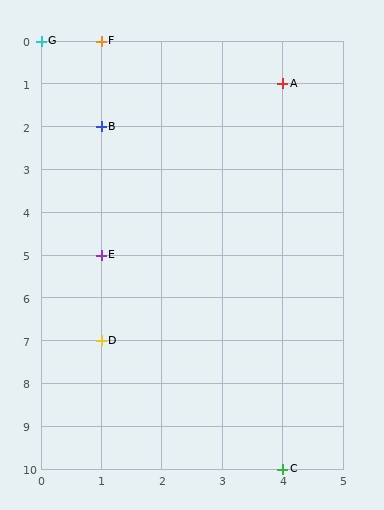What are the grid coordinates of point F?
Point F is at grid coordinates (1, 0).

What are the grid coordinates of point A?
Point A is at grid coordinates (4, 1).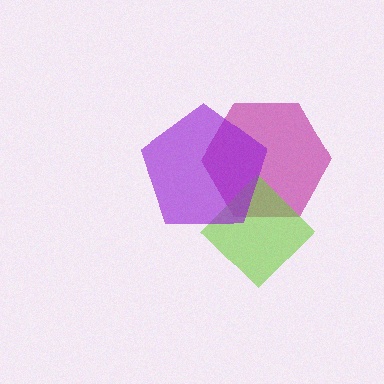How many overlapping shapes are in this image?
There are 3 overlapping shapes in the image.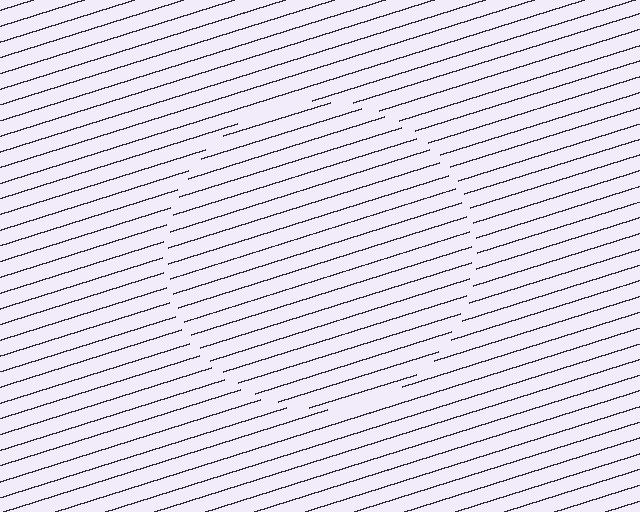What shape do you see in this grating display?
An illusory circle. The interior of the shape contains the same grating, shifted by half a period — the contour is defined by the phase discontinuity where line-ends from the inner and outer gratings abut.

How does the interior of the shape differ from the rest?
The interior of the shape contains the same grating, shifted by half a period — the contour is defined by the phase discontinuity where line-ends from the inner and outer gratings abut.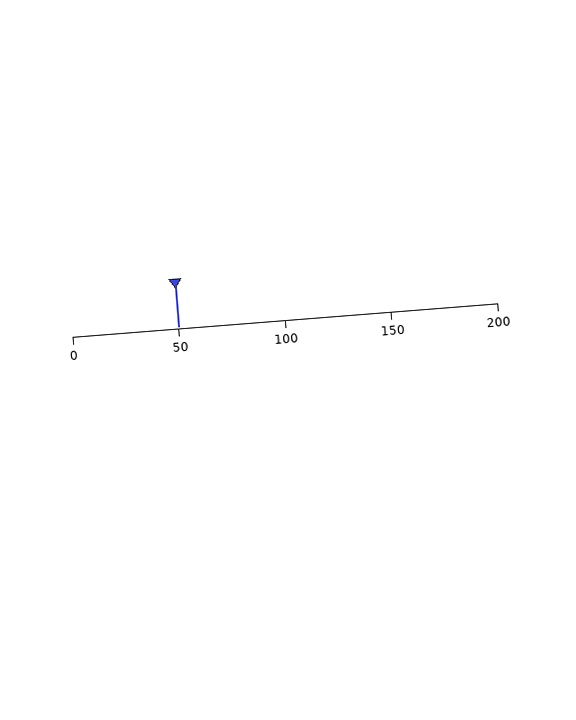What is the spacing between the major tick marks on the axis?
The major ticks are spaced 50 apart.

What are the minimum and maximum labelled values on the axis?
The axis runs from 0 to 200.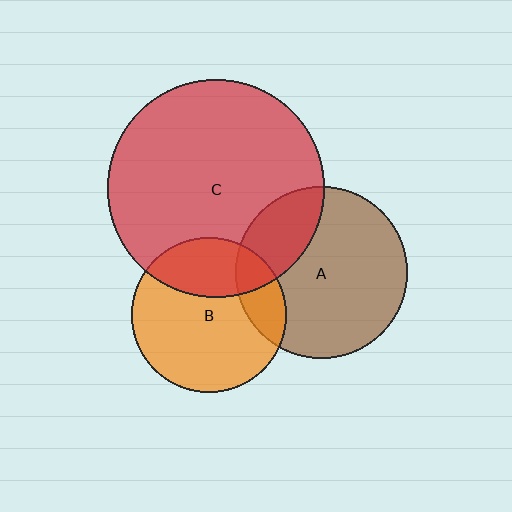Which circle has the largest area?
Circle C (red).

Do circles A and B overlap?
Yes.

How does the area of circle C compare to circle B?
Approximately 2.0 times.